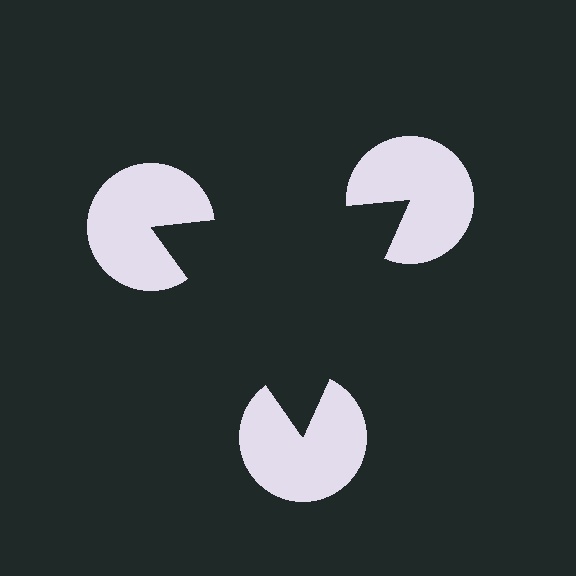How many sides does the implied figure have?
3 sides.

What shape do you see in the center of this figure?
An illusory triangle — its edges are inferred from the aligned wedge cuts in the pac-man discs, not physically drawn.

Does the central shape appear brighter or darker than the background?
It typically appears slightly darker than the background, even though no actual brightness change is drawn.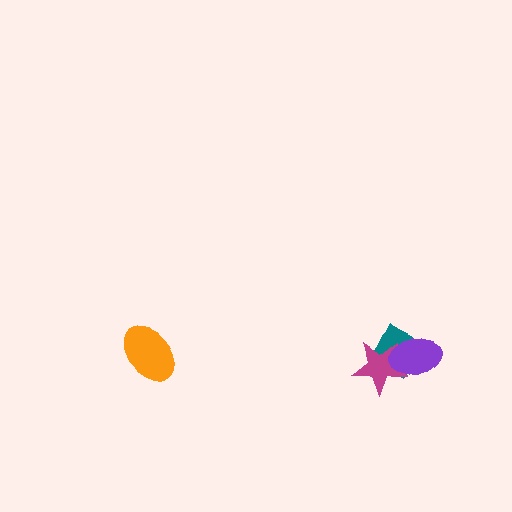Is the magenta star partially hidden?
Yes, it is partially covered by another shape.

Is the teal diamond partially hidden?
Yes, it is partially covered by another shape.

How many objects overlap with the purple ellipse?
2 objects overlap with the purple ellipse.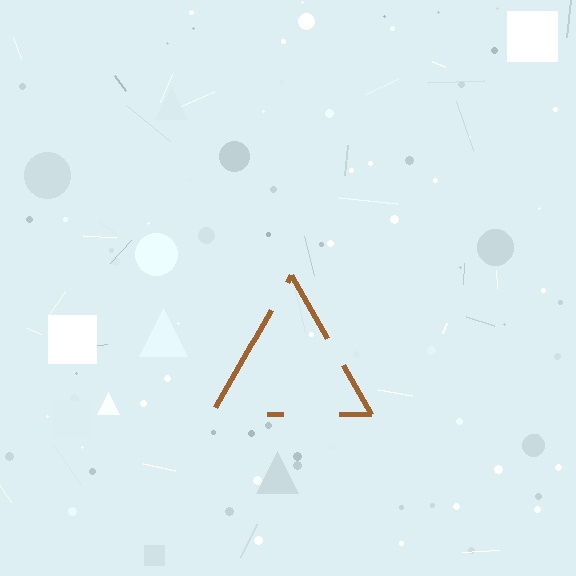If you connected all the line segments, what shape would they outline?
They would outline a triangle.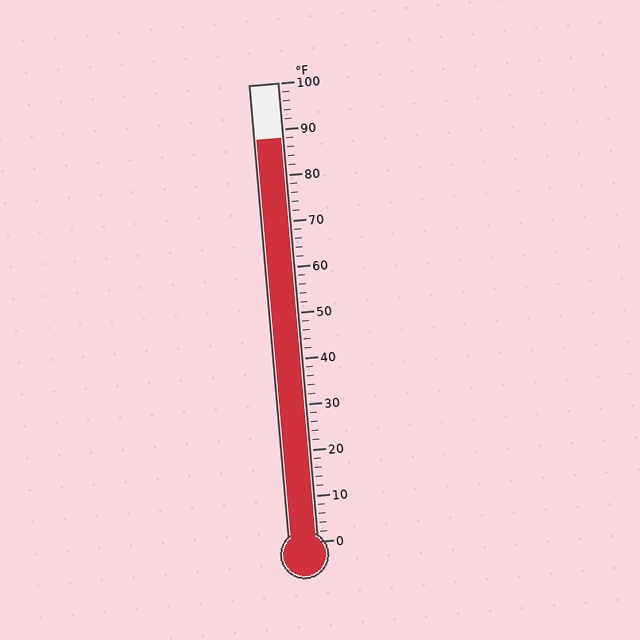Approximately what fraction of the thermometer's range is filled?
The thermometer is filled to approximately 90% of its range.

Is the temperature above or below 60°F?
The temperature is above 60°F.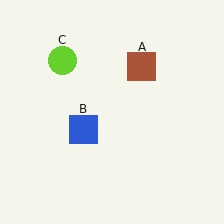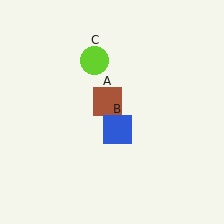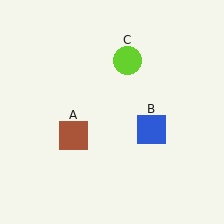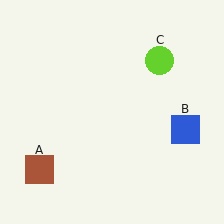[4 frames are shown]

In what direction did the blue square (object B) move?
The blue square (object B) moved right.